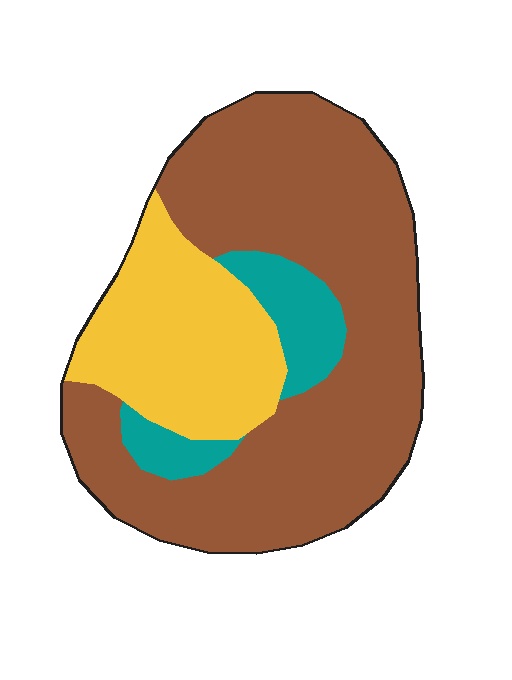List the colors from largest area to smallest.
From largest to smallest: brown, yellow, teal.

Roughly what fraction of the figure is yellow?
Yellow takes up between a sixth and a third of the figure.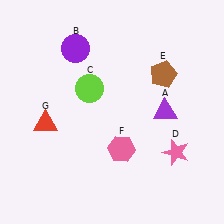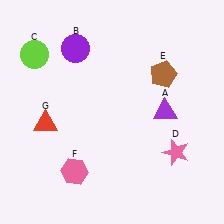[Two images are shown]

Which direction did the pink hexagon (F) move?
The pink hexagon (F) moved left.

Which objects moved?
The objects that moved are: the lime circle (C), the pink hexagon (F).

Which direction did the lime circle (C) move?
The lime circle (C) moved left.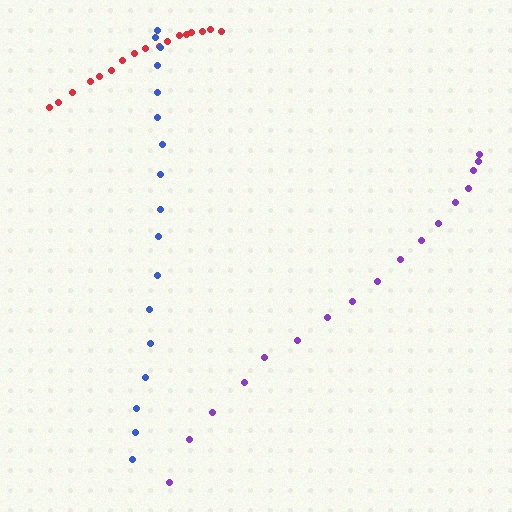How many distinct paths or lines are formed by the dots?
There are 3 distinct paths.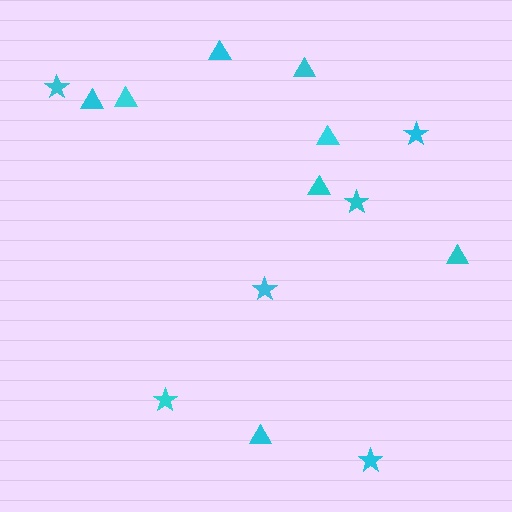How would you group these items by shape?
There are 2 groups: one group of triangles (8) and one group of stars (6).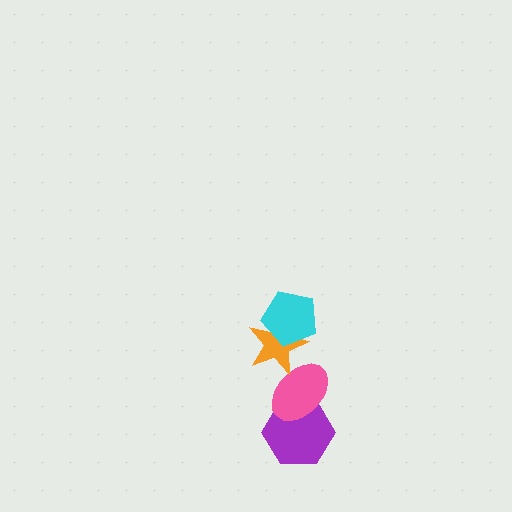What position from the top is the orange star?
The orange star is 2nd from the top.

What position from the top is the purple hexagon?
The purple hexagon is 4th from the top.